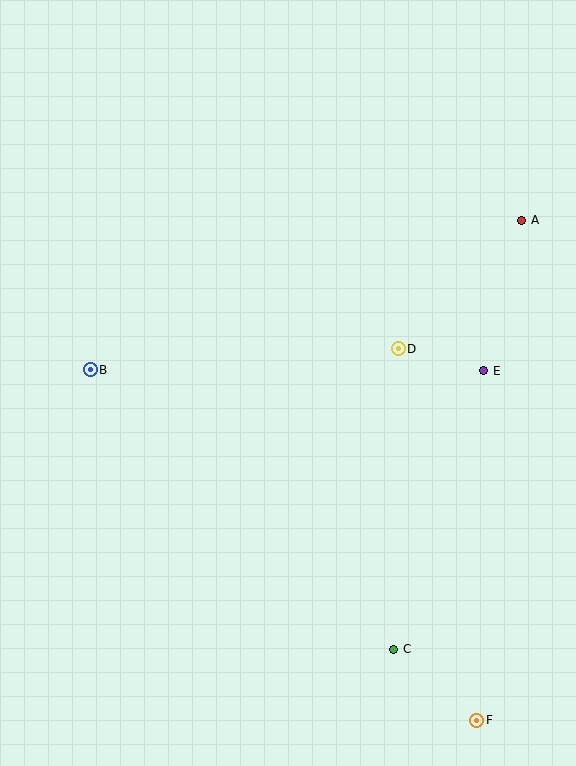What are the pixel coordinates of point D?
Point D is at (398, 349).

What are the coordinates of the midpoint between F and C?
The midpoint between F and C is at (435, 685).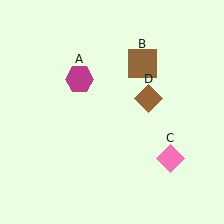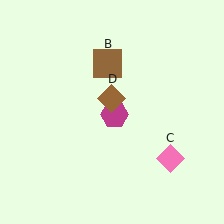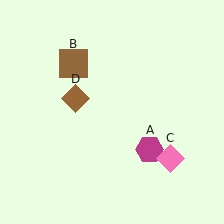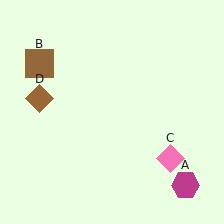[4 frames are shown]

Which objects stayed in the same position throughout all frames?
Pink diamond (object C) remained stationary.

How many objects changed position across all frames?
3 objects changed position: magenta hexagon (object A), brown square (object B), brown diamond (object D).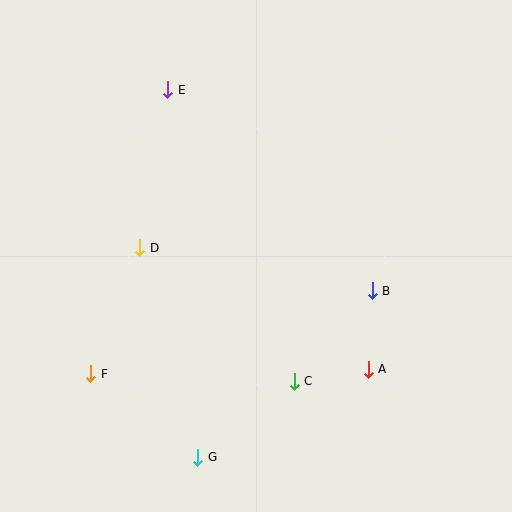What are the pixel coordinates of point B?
Point B is at (372, 291).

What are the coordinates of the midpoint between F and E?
The midpoint between F and E is at (129, 232).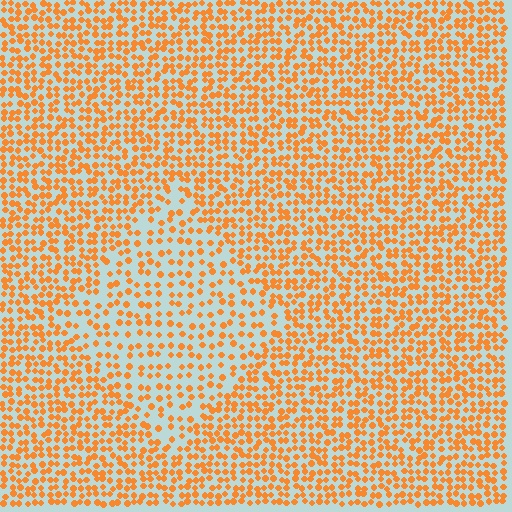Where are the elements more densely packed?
The elements are more densely packed outside the diamond boundary.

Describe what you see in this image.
The image contains small orange elements arranged at two different densities. A diamond-shaped region is visible where the elements are less densely packed than the surrounding area.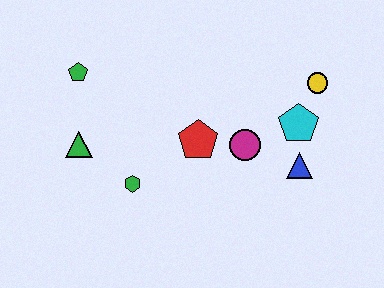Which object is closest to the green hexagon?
The green triangle is closest to the green hexagon.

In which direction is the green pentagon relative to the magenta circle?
The green pentagon is to the left of the magenta circle.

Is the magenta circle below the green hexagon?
No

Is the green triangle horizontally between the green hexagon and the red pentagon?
No